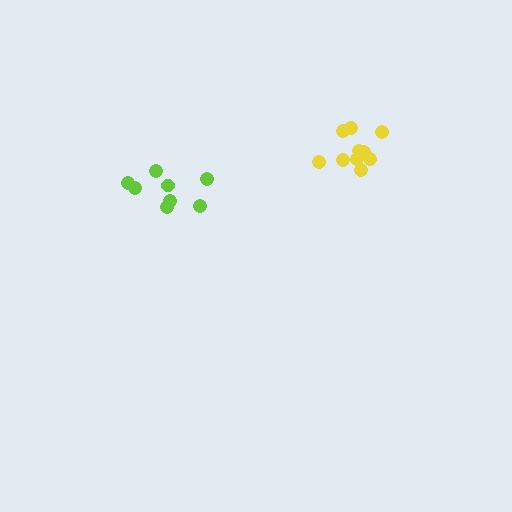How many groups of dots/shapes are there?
There are 2 groups.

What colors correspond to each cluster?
The clusters are colored: lime, yellow.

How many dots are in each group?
Group 1: 8 dots, Group 2: 10 dots (18 total).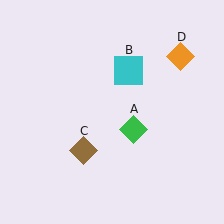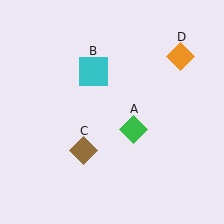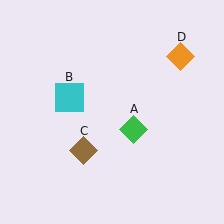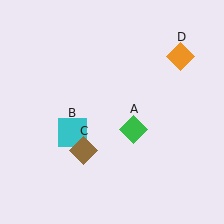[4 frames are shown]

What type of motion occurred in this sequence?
The cyan square (object B) rotated counterclockwise around the center of the scene.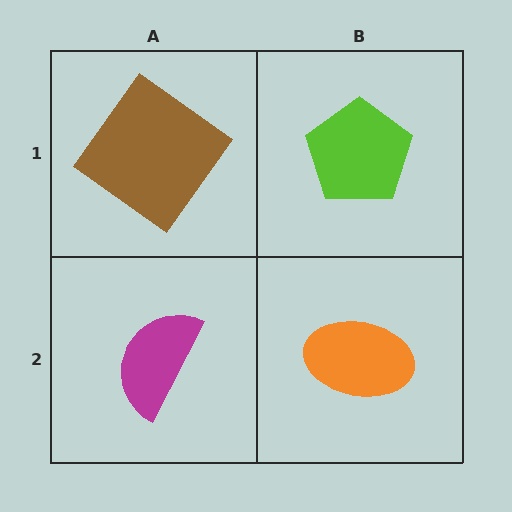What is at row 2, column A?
A magenta semicircle.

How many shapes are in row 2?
2 shapes.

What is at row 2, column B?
An orange ellipse.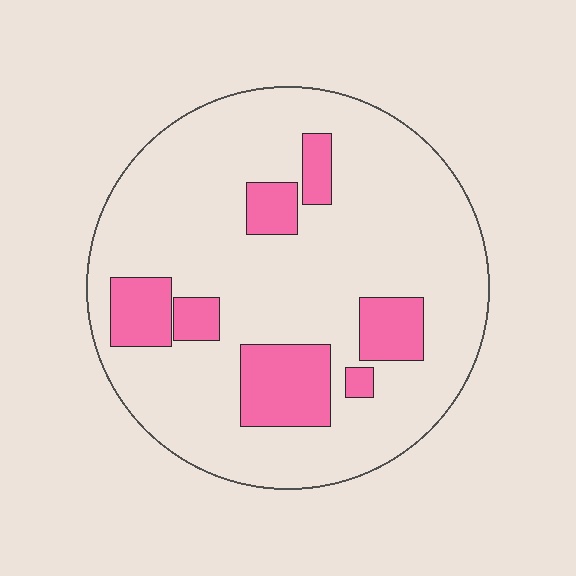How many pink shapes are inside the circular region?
7.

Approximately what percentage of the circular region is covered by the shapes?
Approximately 20%.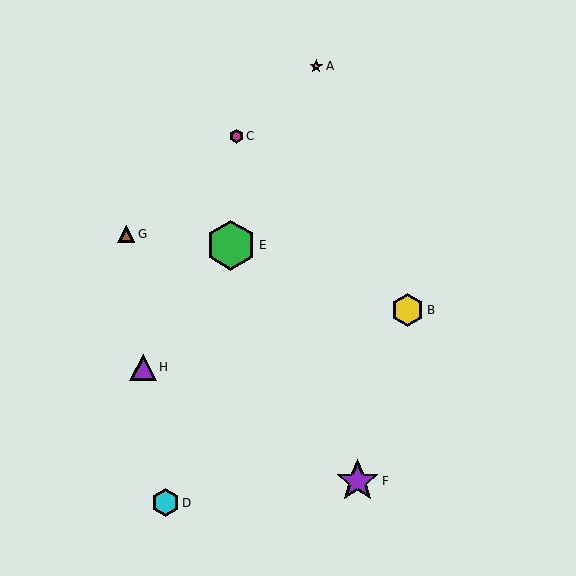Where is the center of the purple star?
The center of the purple star is at (357, 481).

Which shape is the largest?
The green hexagon (labeled E) is the largest.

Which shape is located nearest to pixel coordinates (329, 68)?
The orange star (labeled A) at (316, 66) is nearest to that location.